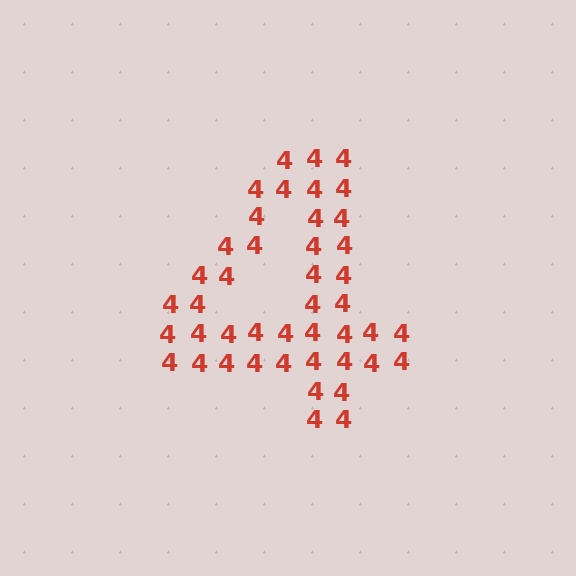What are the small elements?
The small elements are digit 4's.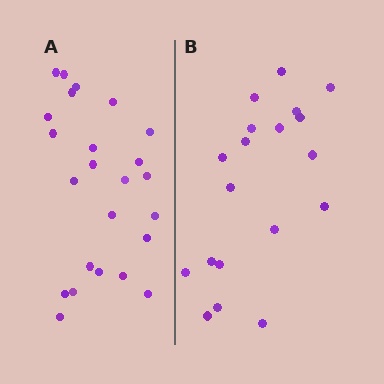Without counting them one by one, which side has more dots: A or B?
Region A (the left region) has more dots.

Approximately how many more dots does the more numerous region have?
Region A has about 5 more dots than region B.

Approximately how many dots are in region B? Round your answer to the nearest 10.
About 20 dots. (The exact count is 19, which rounds to 20.)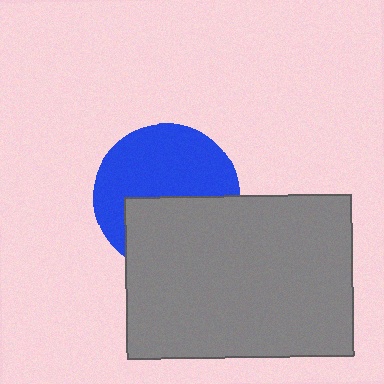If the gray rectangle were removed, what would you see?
You would see the complete blue circle.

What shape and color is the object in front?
The object in front is a gray rectangle.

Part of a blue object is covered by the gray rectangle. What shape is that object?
It is a circle.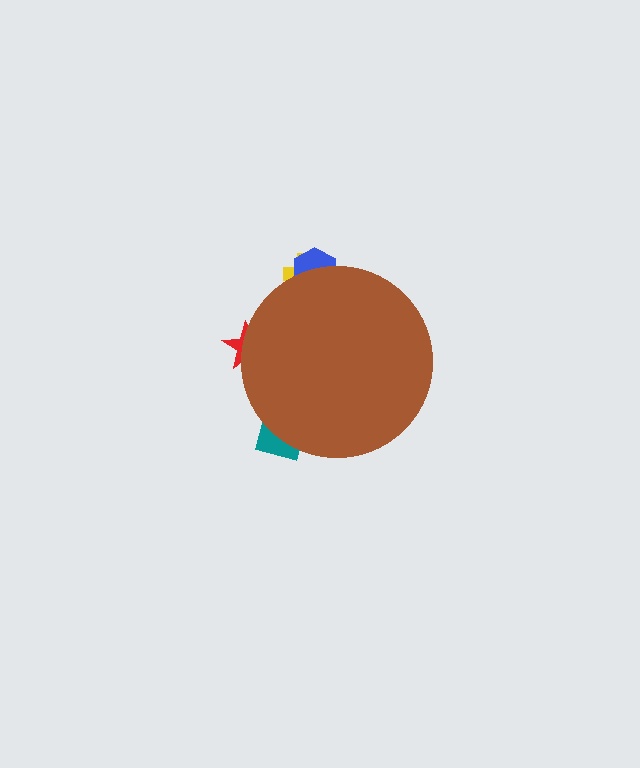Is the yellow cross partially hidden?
Yes, the yellow cross is partially hidden behind the brown circle.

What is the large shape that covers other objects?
A brown circle.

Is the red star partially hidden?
Yes, the red star is partially hidden behind the brown circle.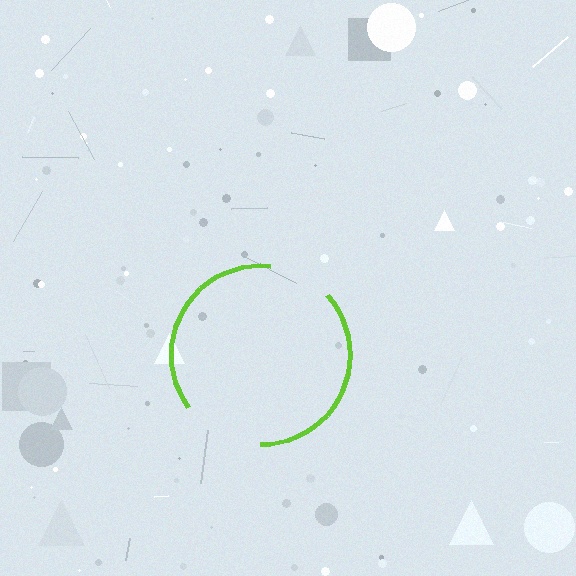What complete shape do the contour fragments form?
The contour fragments form a circle.